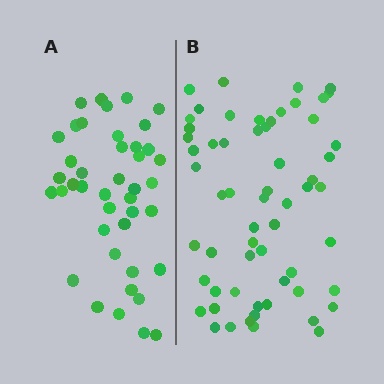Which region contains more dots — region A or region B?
Region B (the right region) has more dots.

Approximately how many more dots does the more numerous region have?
Region B has approximately 20 more dots than region A.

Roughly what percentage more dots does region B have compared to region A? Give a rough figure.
About 45% more.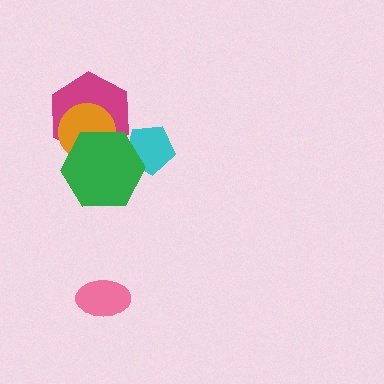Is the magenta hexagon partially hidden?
Yes, it is partially covered by another shape.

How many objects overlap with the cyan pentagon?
1 object overlaps with the cyan pentagon.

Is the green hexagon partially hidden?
No, no other shape covers it.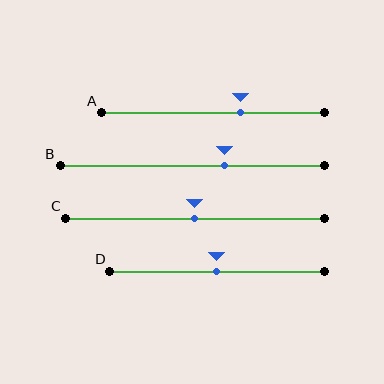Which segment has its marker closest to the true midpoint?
Segment C has its marker closest to the true midpoint.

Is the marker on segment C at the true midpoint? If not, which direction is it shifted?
Yes, the marker on segment C is at the true midpoint.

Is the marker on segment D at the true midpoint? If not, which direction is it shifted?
Yes, the marker on segment D is at the true midpoint.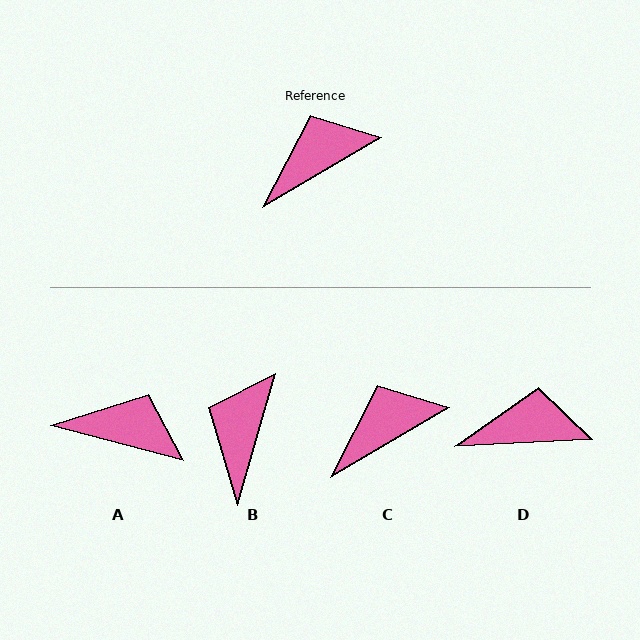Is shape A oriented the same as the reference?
No, it is off by about 45 degrees.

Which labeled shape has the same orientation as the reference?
C.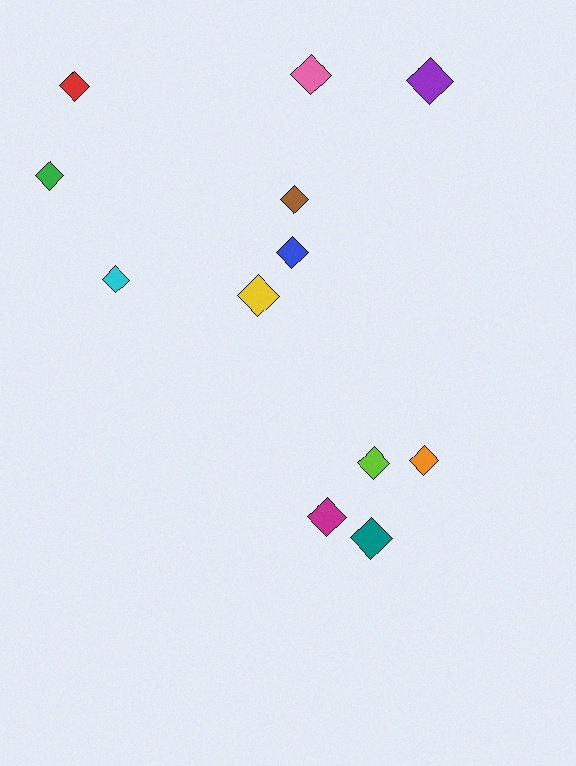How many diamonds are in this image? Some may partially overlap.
There are 12 diamonds.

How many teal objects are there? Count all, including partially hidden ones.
There is 1 teal object.